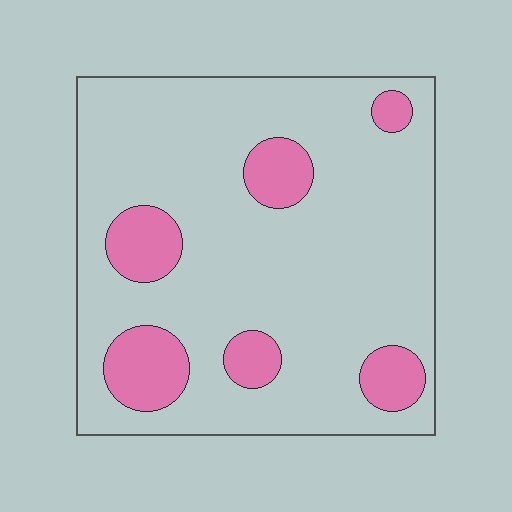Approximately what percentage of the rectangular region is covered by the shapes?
Approximately 15%.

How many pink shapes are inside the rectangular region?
6.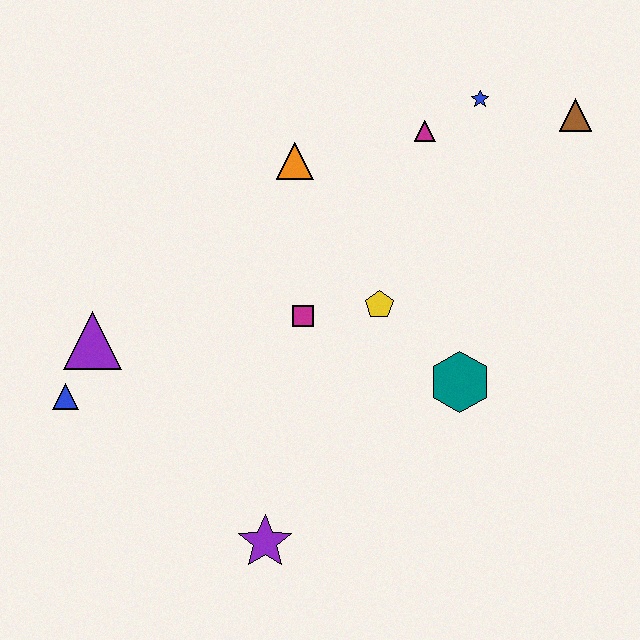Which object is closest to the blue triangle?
The purple triangle is closest to the blue triangle.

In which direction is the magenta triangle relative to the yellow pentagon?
The magenta triangle is above the yellow pentagon.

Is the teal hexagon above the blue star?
No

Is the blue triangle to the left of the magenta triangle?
Yes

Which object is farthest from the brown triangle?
The blue triangle is farthest from the brown triangle.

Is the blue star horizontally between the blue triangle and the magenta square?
No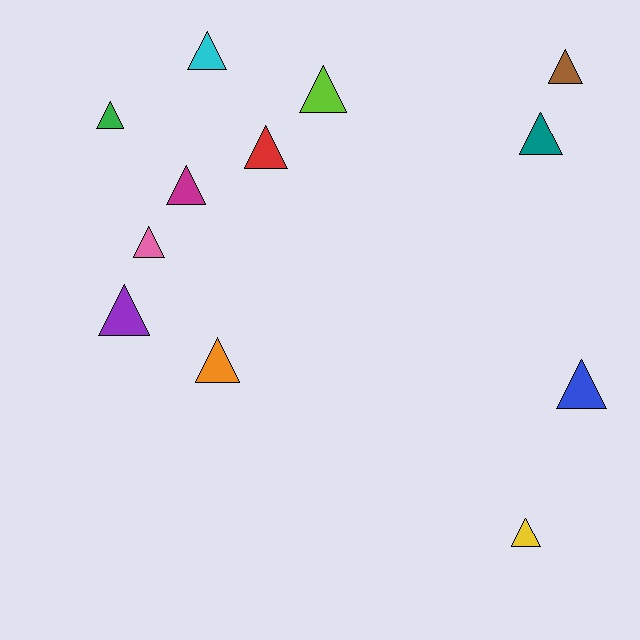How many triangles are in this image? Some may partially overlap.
There are 12 triangles.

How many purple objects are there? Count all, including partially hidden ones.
There is 1 purple object.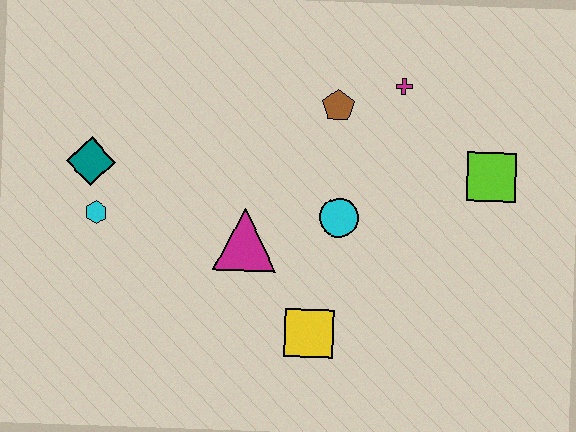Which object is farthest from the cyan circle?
The teal diamond is farthest from the cyan circle.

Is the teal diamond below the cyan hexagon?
No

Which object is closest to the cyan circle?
The magenta triangle is closest to the cyan circle.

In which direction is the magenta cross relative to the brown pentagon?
The magenta cross is to the right of the brown pentagon.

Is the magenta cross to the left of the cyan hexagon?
No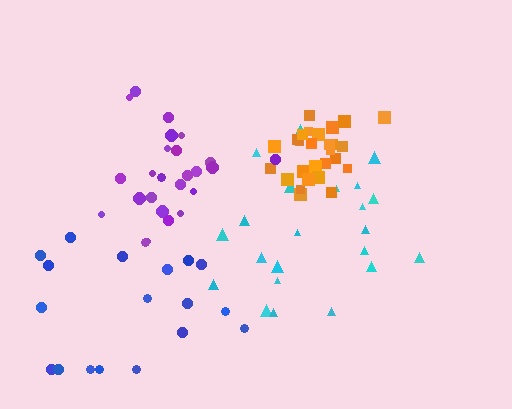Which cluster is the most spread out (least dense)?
Blue.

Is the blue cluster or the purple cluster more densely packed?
Purple.